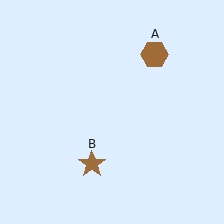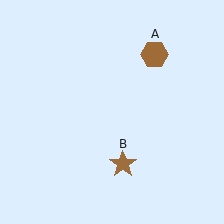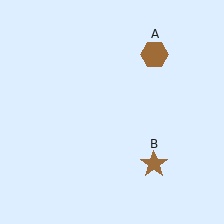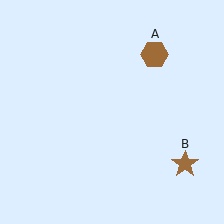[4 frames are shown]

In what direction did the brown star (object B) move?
The brown star (object B) moved right.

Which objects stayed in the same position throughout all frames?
Brown hexagon (object A) remained stationary.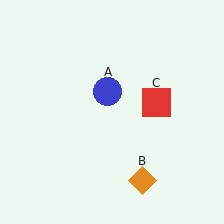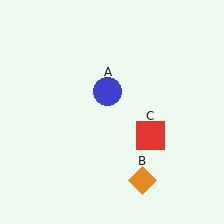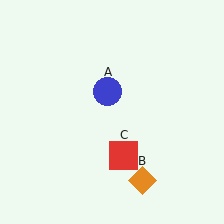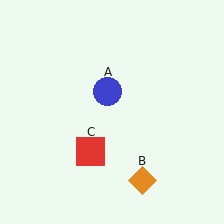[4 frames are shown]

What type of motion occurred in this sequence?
The red square (object C) rotated clockwise around the center of the scene.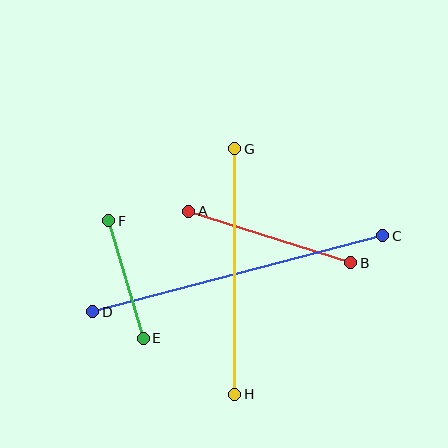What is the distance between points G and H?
The distance is approximately 246 pixels.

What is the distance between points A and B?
The distance is approximately 170 pixels.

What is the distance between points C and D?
The distance is approximately 300 pixels.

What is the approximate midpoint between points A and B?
The midpoint is at approximately (270, 237) pixels.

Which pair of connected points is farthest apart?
Points C and D are farthest apart.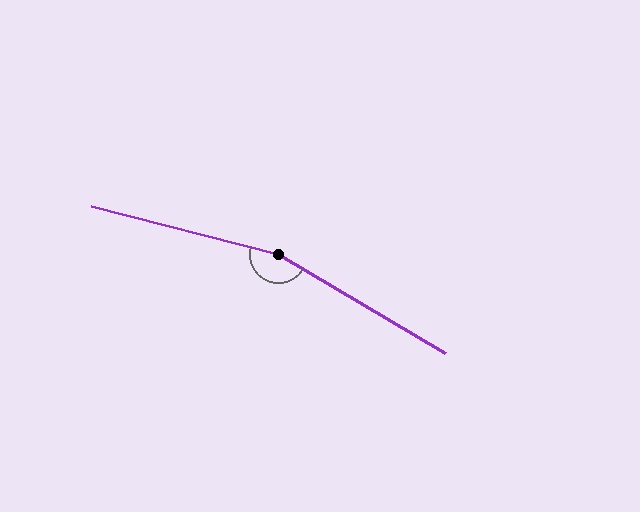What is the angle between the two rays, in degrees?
Approximately 164 degrees.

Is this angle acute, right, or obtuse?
It is obtuse.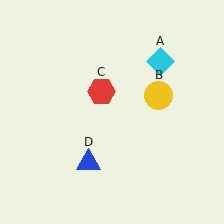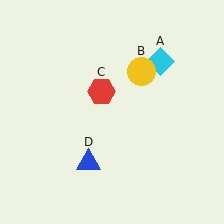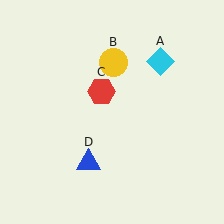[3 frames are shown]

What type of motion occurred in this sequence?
The yellow circle (object B) rotated counterclockwise around the center of the scene.